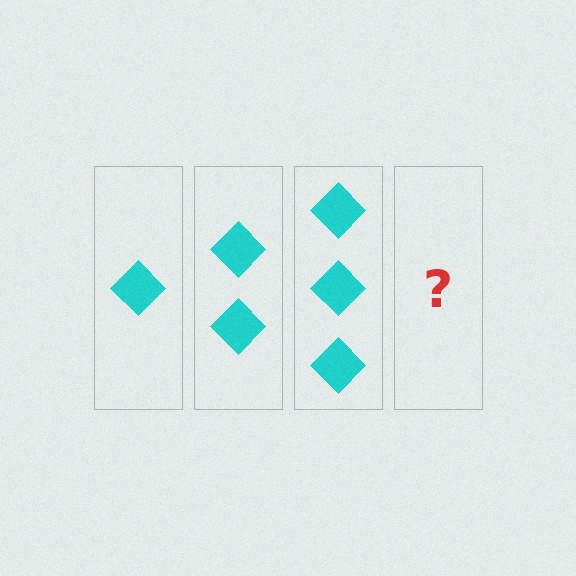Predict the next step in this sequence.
The next step is 4 diamonds.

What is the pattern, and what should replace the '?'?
The pattern is that each step adds one more diamond. The '?' should be 4 diamonds.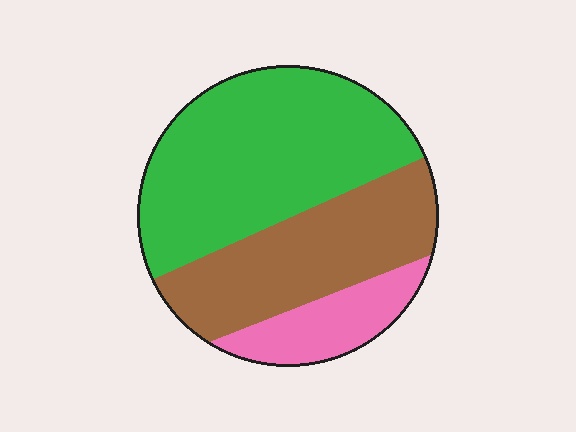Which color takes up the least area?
Pink, at roughly 15%.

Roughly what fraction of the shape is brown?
Brown covers roughly 35% of the shape.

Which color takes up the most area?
Green, at roughly 50%.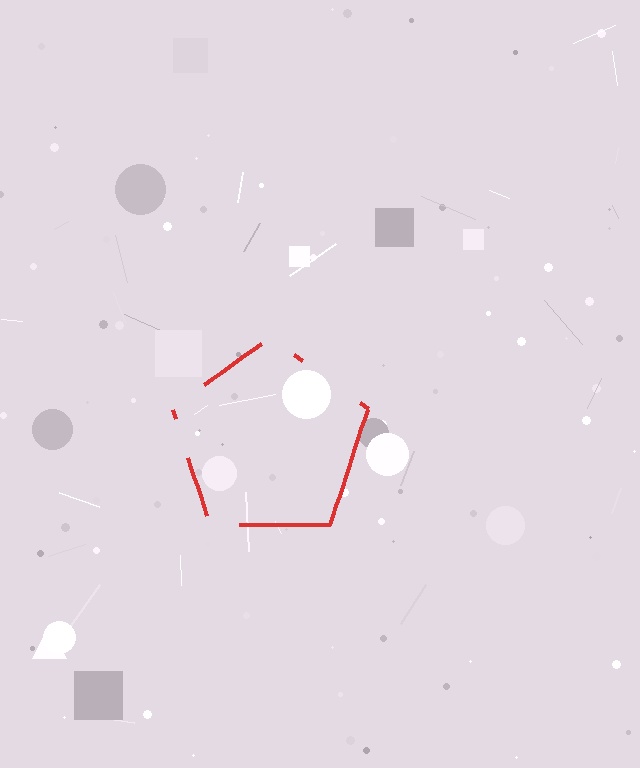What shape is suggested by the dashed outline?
The dashed outline suggests a pentagon.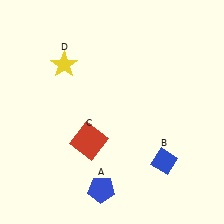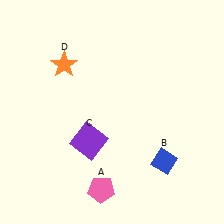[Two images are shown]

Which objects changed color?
A changed from blue to pink. C changed from red to purple. D changed from yellow to orange.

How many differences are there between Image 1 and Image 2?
There are 3 differences between the two images.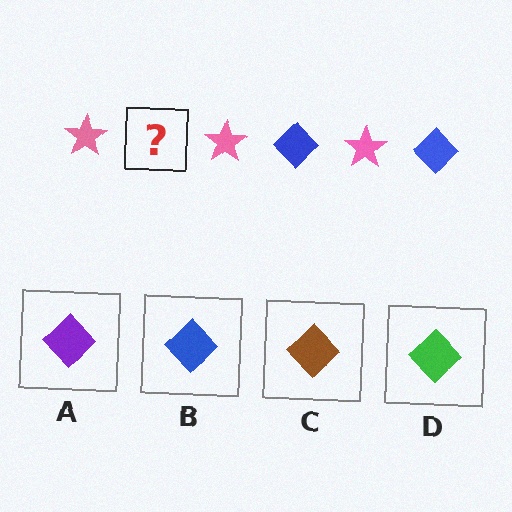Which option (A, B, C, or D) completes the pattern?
B.